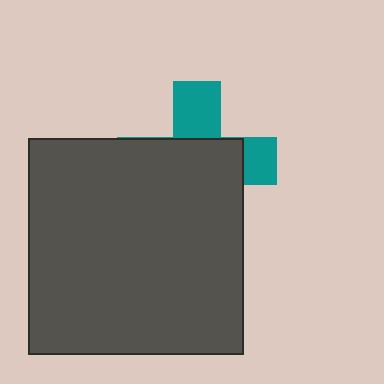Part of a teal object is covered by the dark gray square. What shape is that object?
It is a cross.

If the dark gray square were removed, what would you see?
You would see the complete teal cross.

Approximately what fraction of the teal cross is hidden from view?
Roughly 67% of the teal cross is hidden behind the dark gray square.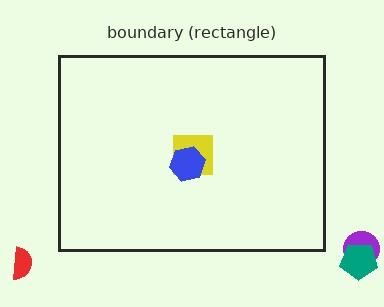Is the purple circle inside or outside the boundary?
Outside.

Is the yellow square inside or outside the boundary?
Inside.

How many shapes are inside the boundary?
2 inside, 3 outside.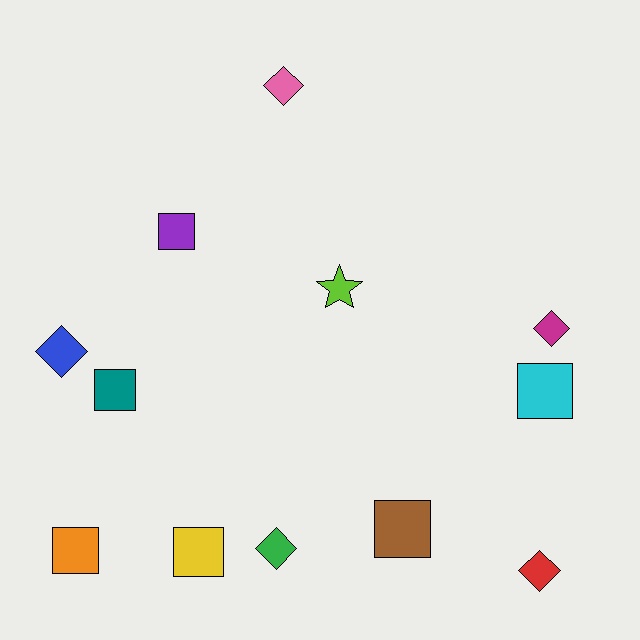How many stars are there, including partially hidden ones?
There is 1 star.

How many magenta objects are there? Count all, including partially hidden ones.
There is 1 magenta object.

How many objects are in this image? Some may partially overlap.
There are 12 objects.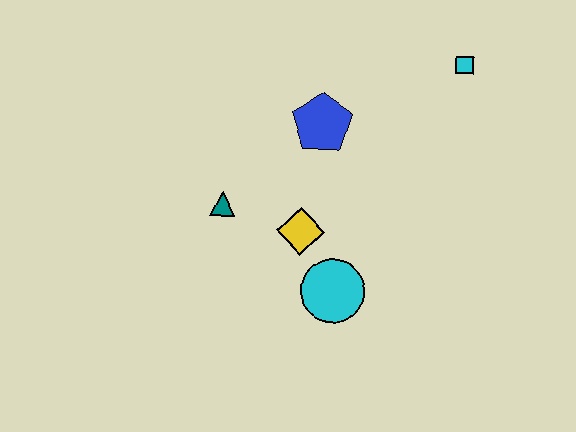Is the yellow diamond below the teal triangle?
Yes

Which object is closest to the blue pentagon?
The yellow diamond is closest to the blue pentagon.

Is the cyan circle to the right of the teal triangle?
Yes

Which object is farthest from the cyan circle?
The cyan square is farthest from the cyan circle.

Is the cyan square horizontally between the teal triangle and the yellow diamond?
No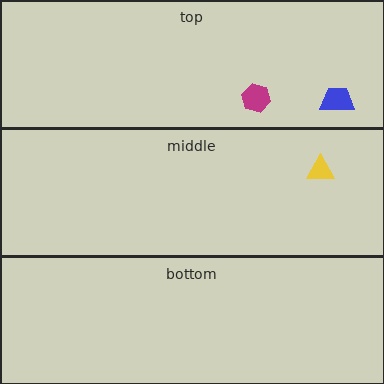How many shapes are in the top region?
2.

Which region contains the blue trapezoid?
The top region.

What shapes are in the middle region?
The yellow triangle.